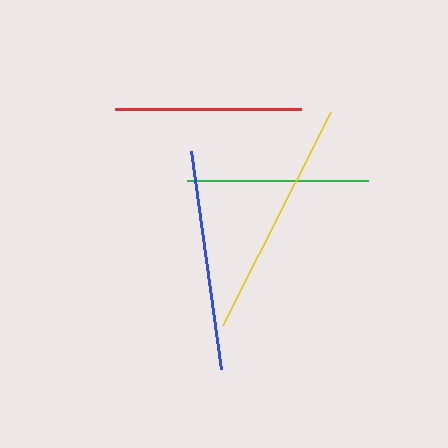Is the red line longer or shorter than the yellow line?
The yellow line is longer than the red line.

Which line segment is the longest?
The yellow line is the longest at approximately 239 pixels.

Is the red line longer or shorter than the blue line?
The blue line is longer than the red line.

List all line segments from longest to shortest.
From longest to shortest: yellow, blue, red, green.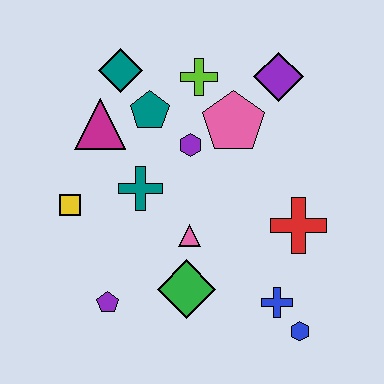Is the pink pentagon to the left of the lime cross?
No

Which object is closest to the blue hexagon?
The blue cross is closest to the blue hexagon.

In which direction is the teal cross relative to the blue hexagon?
The teal cross is to the left of the blue hexagon.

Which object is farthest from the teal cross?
The blue hexagon is farthest from the teal cross.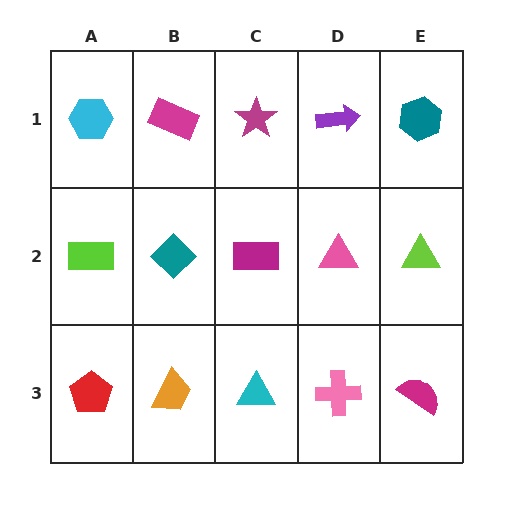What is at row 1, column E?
A teal hexagon.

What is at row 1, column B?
A magenta rectangle.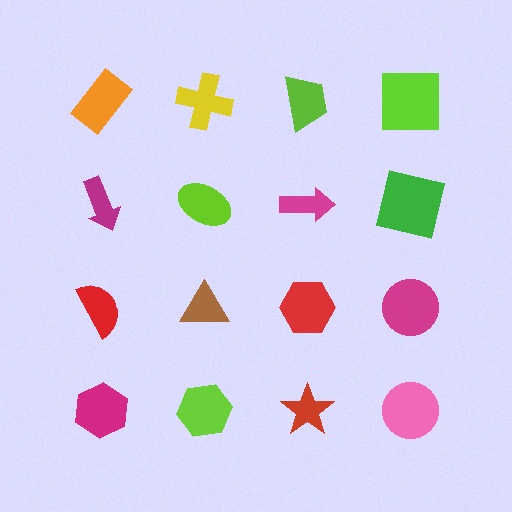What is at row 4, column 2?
A lime hexagon.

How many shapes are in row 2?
4 shapes.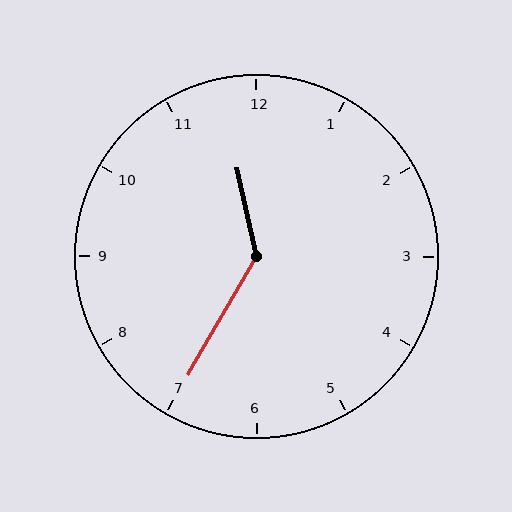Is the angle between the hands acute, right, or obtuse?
It is obtuse.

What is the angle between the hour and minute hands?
Approximately 138 degrees.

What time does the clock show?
11:35.